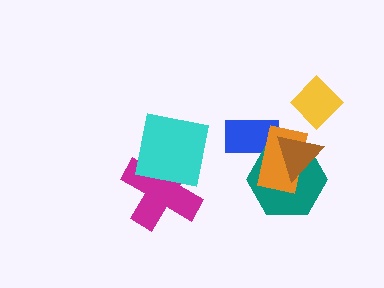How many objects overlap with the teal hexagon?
3 objects overlap with the teal hexagon.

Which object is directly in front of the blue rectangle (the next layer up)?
The teal hexagon is directly in front of the blue rectangle.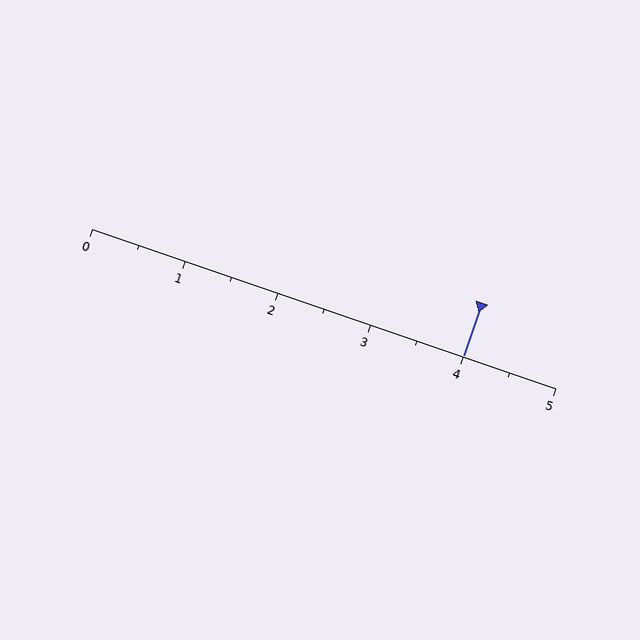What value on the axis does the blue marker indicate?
The marker indicates approximately 4.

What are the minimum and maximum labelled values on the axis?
The axis runs from 0 to 5.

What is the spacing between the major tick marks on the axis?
The major ticks are spaced 1 apart.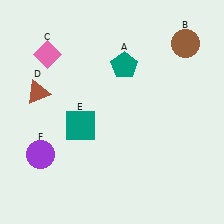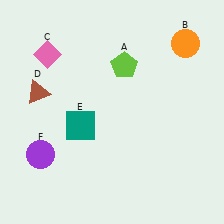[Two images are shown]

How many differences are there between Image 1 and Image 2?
There are 2 differences between the two images.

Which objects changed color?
A changed from teal to lime. B changed from brown to orange.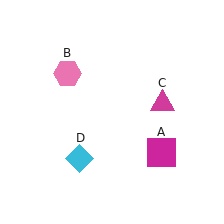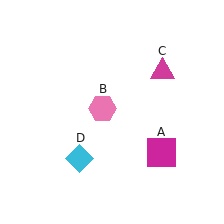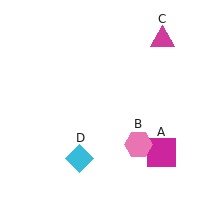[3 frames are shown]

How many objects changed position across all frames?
2 objects changed position: pink hexagon (object B), magenta triangle (object C).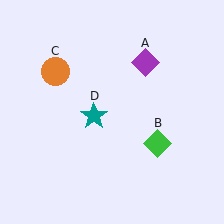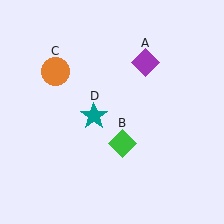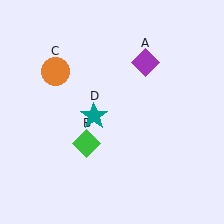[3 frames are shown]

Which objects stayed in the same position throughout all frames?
Purple diamond (object A) and orange circle (object C) and teal star (object D) remained stationary.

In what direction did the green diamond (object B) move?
The green diamond (object B) moved left.